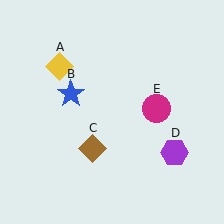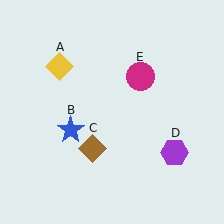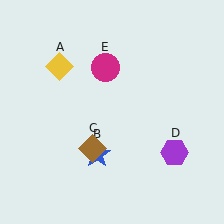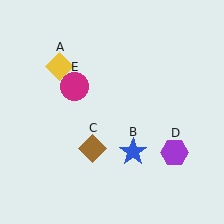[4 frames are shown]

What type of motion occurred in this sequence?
The blue star (object B), magenta circle (object E) rotated counterclockwise around the center of the scene.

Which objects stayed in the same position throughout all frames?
Yellow diamond (object A) and brown diamond (object C) and purple hexagon (object D) remained stationary.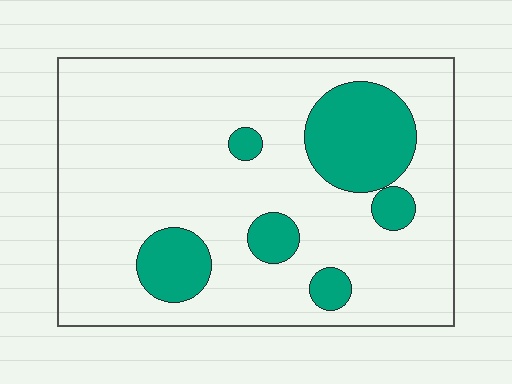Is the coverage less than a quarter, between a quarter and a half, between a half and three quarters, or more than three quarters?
Less than a quarter.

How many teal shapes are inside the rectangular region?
6.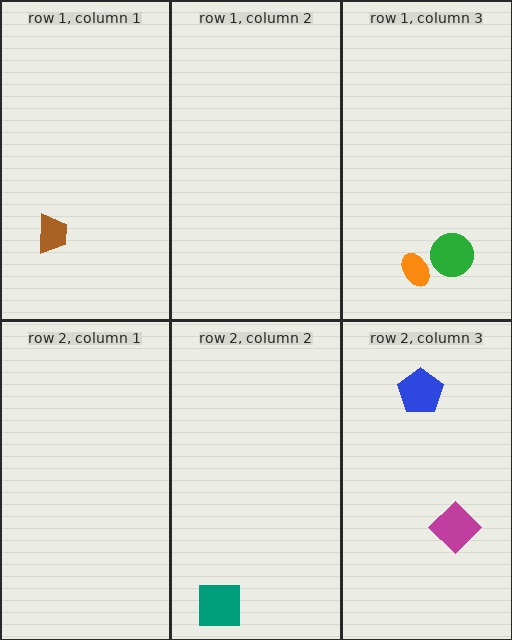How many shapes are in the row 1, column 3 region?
2.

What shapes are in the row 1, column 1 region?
The brown trapezoid.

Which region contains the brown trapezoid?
The row 1, column 1 region.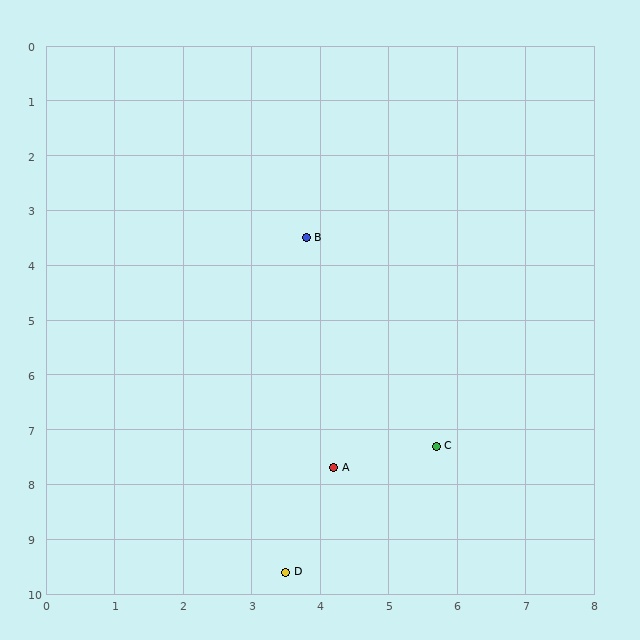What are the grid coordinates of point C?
Point C is at approximately (5.7, 7.3).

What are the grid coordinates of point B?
Point B is at approximately (3.8, 3.5).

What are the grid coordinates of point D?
Point D is at approximately (3.5, 9.6).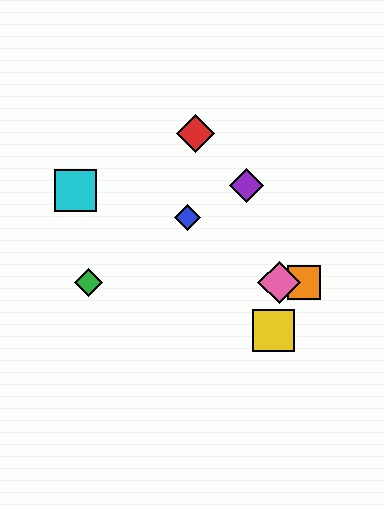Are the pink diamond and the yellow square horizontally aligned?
No, the pink diamond is at y≈282 and the yellow square is at y≈331.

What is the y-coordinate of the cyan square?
The cyan square is at y≈190.